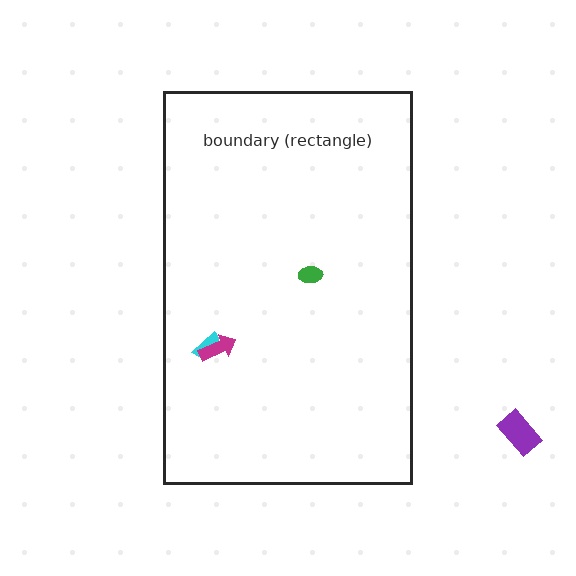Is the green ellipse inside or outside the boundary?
Inside.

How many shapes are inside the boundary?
3 inside, 1 outside.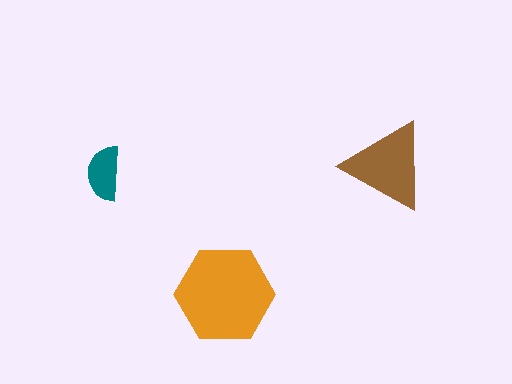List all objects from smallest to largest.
The teal semicircle, the brown triangle, the orange hexagon.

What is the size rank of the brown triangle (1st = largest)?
2nd.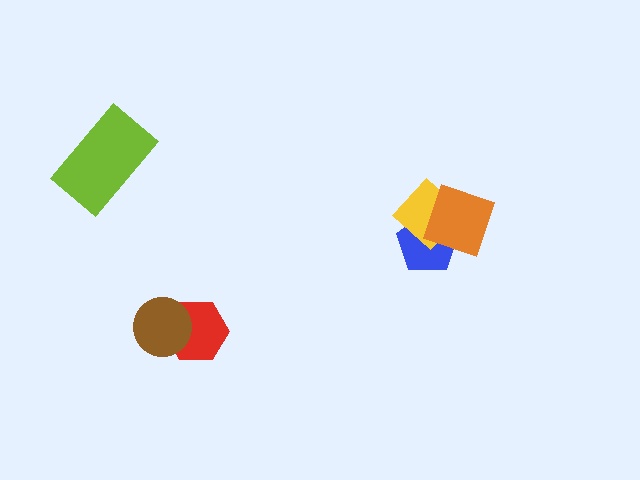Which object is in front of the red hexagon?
The brown circle is in front of the red hexagon.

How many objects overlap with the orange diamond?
2 objects overlap with the orange diamond.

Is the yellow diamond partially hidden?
Yes, it is partially covered by another shape.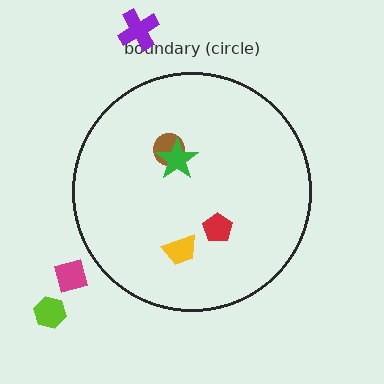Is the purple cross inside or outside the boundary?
Outside.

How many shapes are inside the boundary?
4 inside, 3 outside.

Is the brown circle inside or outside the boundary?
Inside.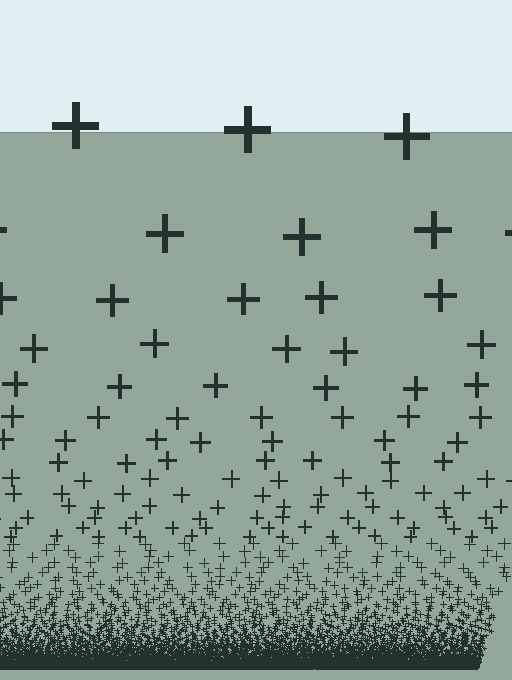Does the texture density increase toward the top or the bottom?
Density increases toward the bottom.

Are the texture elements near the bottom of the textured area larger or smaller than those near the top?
Smaller. The gradient is inverted — elements near the bottom are smaller and denser.